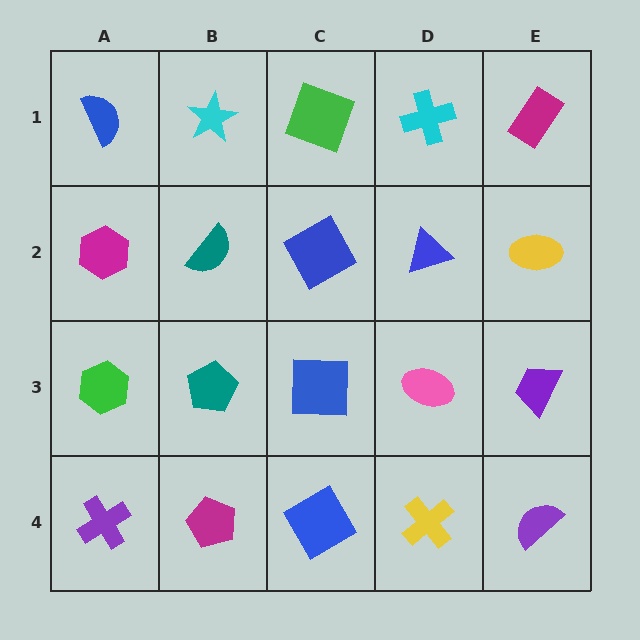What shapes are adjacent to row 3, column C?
A blue square (row 2, column C), a blue diamond (row 4, column C), a teal pentagon (row 3, column B), a pink ellipse (row 3, column D).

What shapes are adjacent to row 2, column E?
A magenta rectangle (row 1, column E), a purple trapezoid (row 3, column E), a blue triangle (row 2, column D).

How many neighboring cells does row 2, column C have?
4.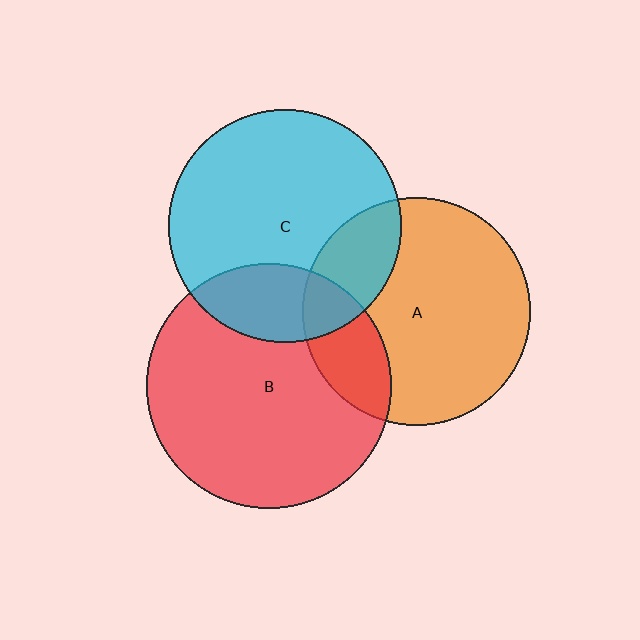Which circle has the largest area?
Circle B (red).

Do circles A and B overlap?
Yes.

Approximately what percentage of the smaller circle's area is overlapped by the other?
Approximately 20%.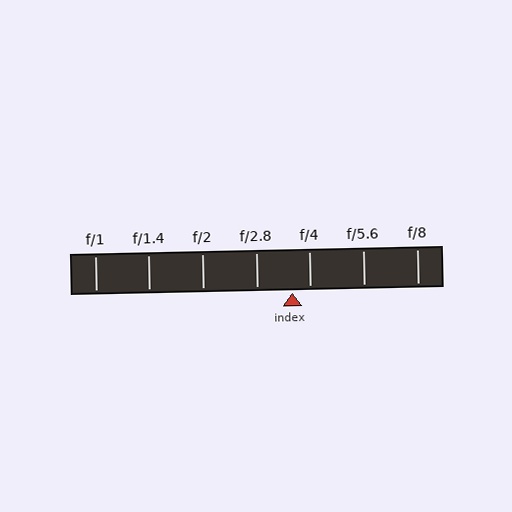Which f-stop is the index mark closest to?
The index mark is closest to f/4.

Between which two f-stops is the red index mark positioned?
The index mark is between f/2.8 and f/4.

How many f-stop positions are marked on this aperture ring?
There are 7 f-stop positions marked.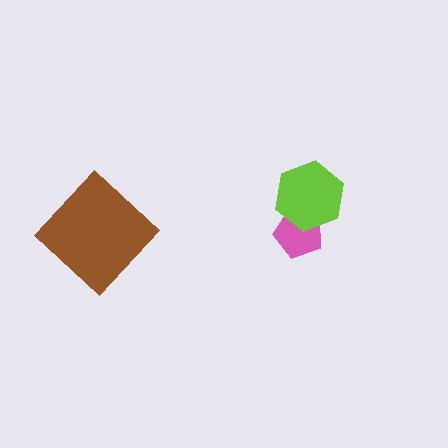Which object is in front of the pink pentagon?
The lime hexagon is in front of the pink pentagon.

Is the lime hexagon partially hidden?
No, no other shape covers it.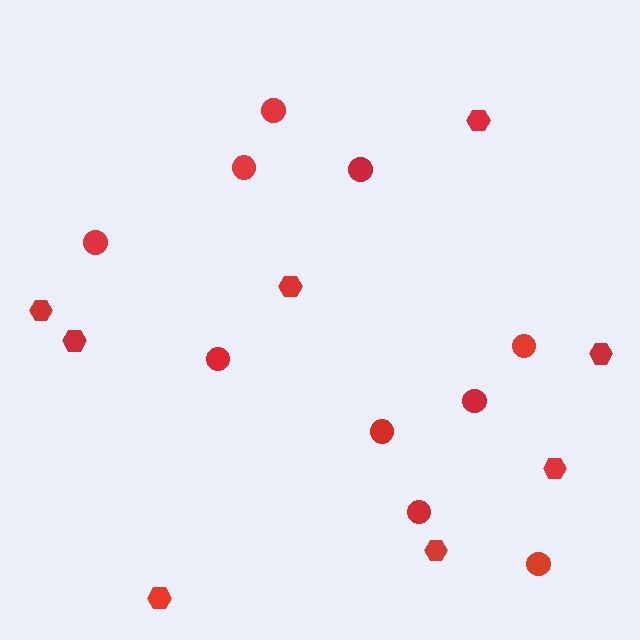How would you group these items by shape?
There are 2 groups: one group of hexagons (8) and one group of circles (10).